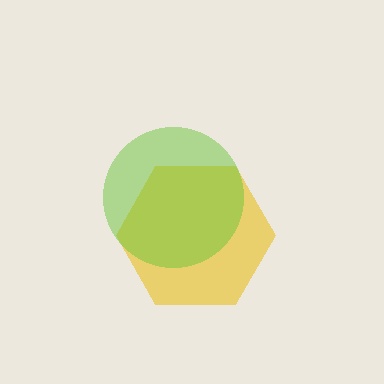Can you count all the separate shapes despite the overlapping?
Yes, there are 2 separate shapes.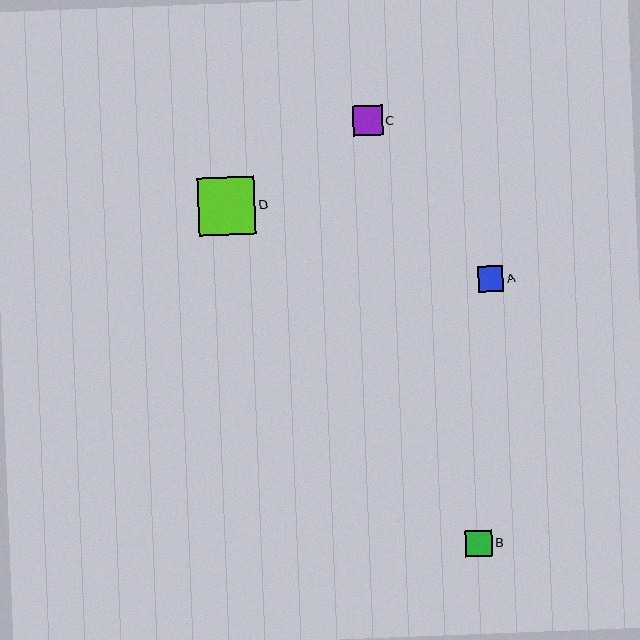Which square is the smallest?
Square A is the smallest with a size of approximately 25 pixels.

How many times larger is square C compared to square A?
Square C is approximately 1.2 times the size of square A.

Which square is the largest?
Square D is the largest with a size of approximately 57 pixels.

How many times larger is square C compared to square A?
Square C is approximately 1.2 times the size of square A.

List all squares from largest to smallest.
From largest to smallest: D, C, B, A.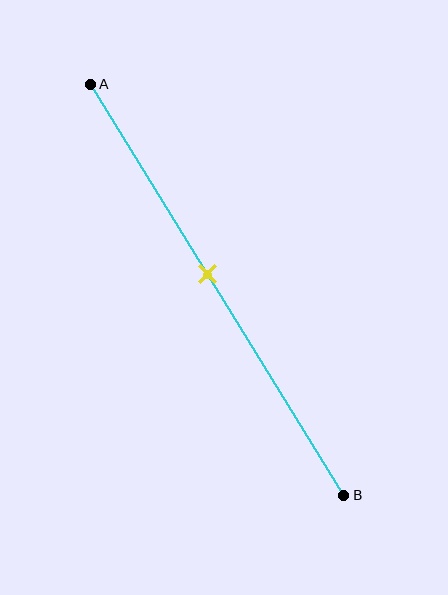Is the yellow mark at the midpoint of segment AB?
No, the mark is at about 45% from A, not at the 50% midpoint.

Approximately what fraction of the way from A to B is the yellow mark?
The yellow mark is approximately 45% of the way from A to B.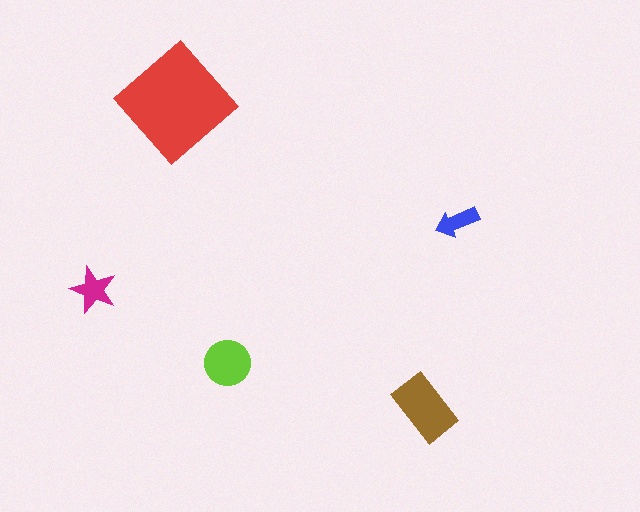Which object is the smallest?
The blue arrow.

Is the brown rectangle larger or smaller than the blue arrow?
Larger.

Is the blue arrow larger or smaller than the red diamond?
Smaller.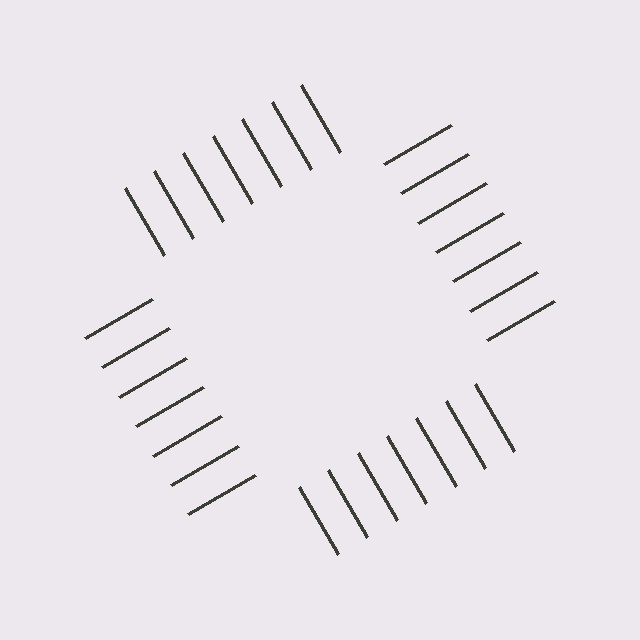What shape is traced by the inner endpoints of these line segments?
An illusory square — the line segments terminate on its edges but no continuous stroke is drawn.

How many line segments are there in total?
28 — 7 along each of the 4 edges.